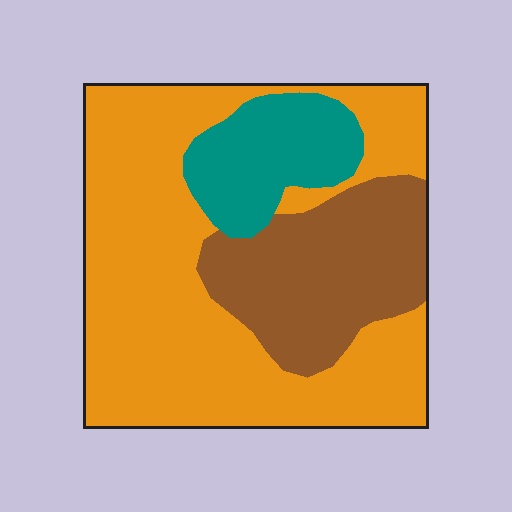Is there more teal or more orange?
Orange.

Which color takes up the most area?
Orange, at roughly 60%.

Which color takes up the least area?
Teal, at roughly 15%.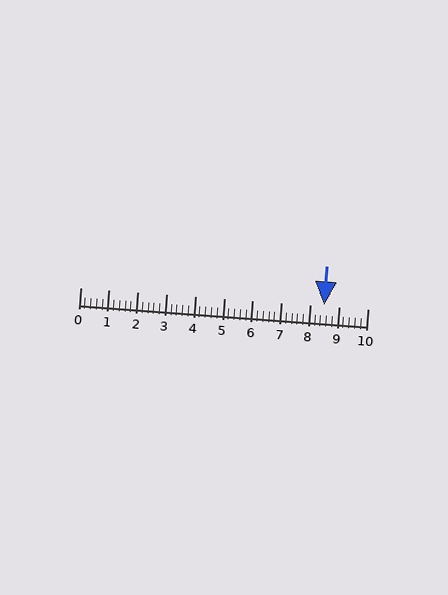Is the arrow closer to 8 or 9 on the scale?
The arrow is closer to 9.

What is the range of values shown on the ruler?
The ruler shows values from 0 to 10.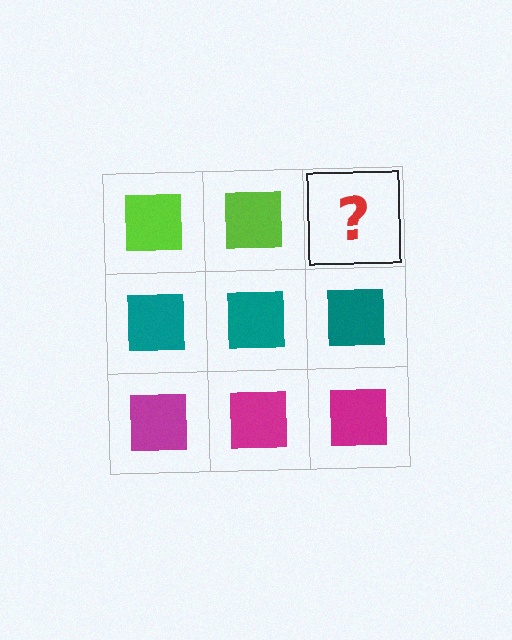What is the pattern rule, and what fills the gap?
The rule is that each row has a consistent color. The gap should be filled with a lime square.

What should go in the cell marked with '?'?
The missing cell should contain a lime square.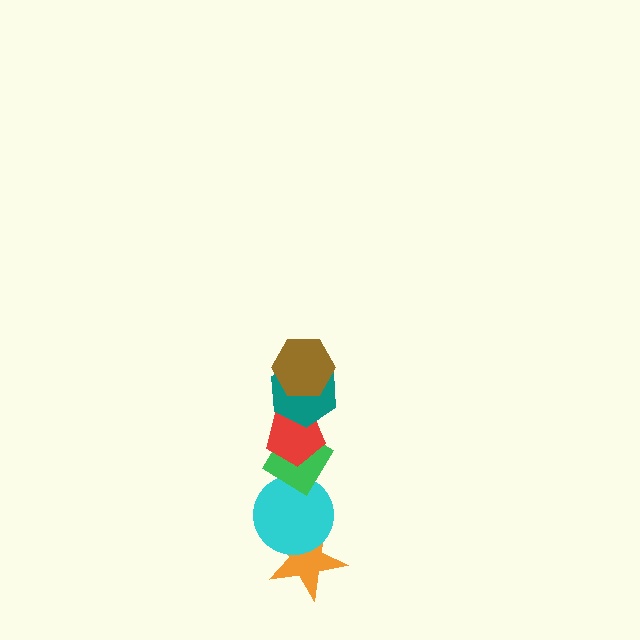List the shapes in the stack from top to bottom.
From top to bottom: the brown hexagon, the teal hexagon, the red pentagon, the green diamond, the cyan circle, the orange star.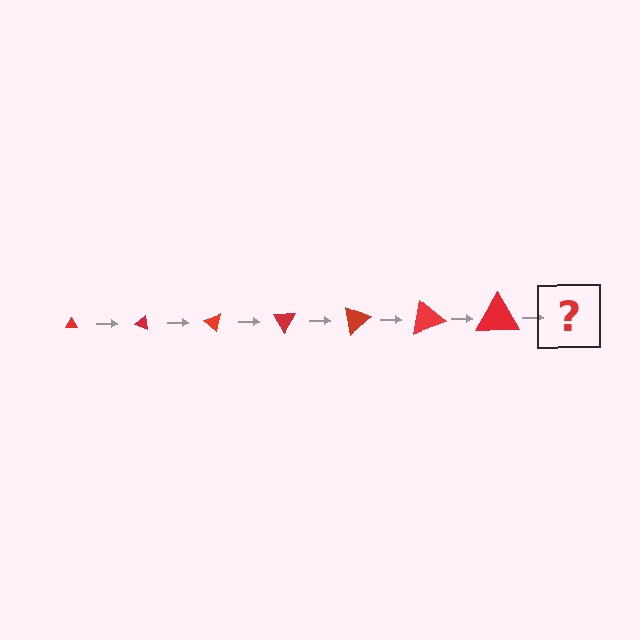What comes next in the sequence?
The next element should be a triangle, larger than the previous one and rotated 140 degrees from the start.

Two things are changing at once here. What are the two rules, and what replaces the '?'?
The two rules are that the triangle grows larger each step and it rotates 20 degrees each step. The '?' should be a triangle, larger than the previous one and rotated 140 degrees from the start.